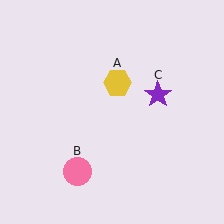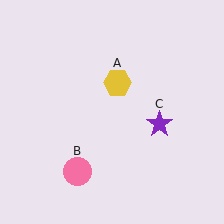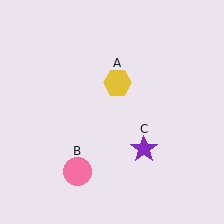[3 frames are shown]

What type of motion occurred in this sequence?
The purple star (object C) rotated clockwise around the center of the scene.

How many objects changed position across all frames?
1 object changed position: purple star (object C).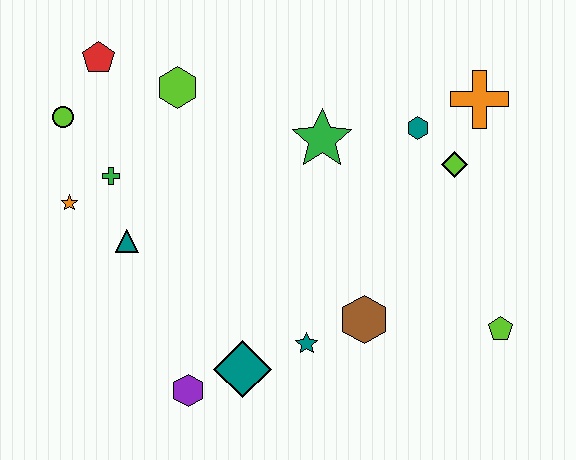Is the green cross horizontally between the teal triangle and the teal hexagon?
No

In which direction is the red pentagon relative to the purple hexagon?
The red pentagon is above the purple hexagon.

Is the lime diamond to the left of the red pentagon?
No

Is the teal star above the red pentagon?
No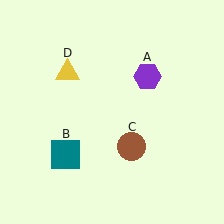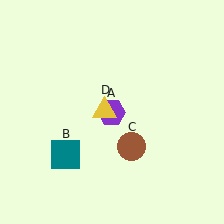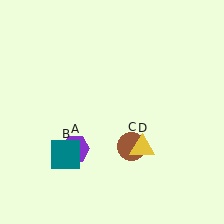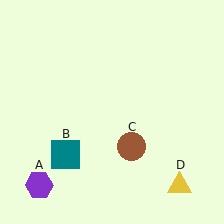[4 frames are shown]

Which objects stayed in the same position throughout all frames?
Teal square (object B) and brown circle (object C) remained stationary.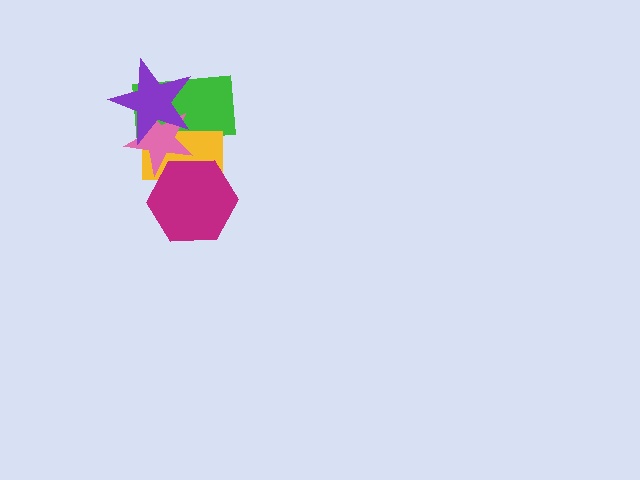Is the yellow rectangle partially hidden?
Yes, it is partially covered by another shape.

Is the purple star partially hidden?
No, no other shape covers it.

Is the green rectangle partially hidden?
Yes, it is partially covered by another shape.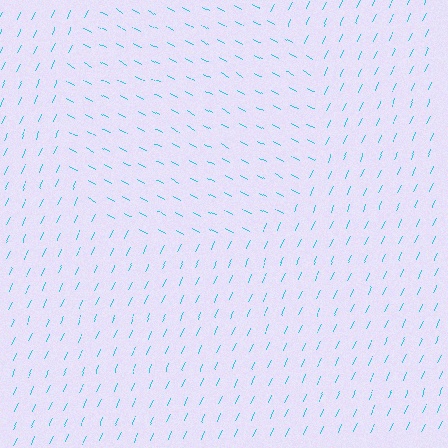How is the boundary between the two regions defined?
The boundary is defined purely by a change in line orientation (approximately 86 degrees difference). All lines are the same color and thickness.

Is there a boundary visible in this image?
Yes, there is a texture boundary formed by a change in line orientation.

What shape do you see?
I see a circle.